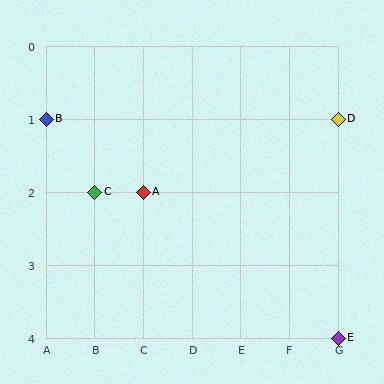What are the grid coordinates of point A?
Point A is at grid coordinates (C, 2).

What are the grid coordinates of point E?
Point E is at grid coordinates (G, 4).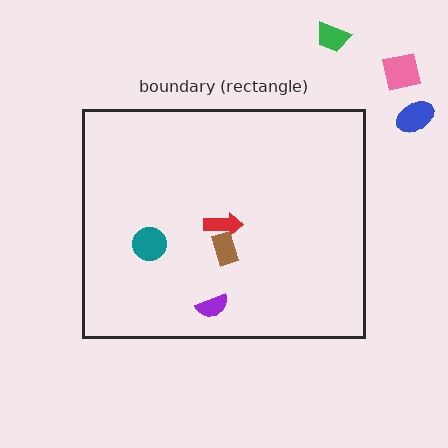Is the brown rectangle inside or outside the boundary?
Inside.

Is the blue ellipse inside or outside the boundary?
Outside.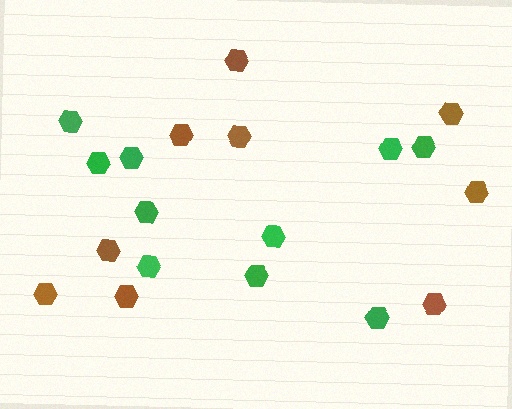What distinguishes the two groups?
There are 2 groups: one group of brown hexagons (9) and one group of green hexagons (10).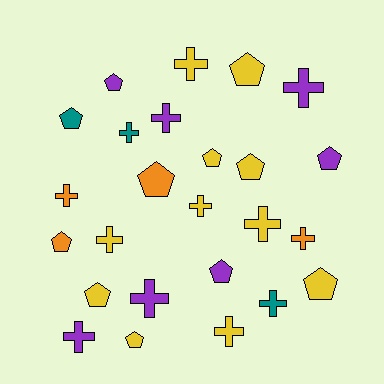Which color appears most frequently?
Yellow, with 11 objects.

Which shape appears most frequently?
Cross, with 13 objects.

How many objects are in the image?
There are 25 objects.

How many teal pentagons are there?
There is 1 teal pentagon.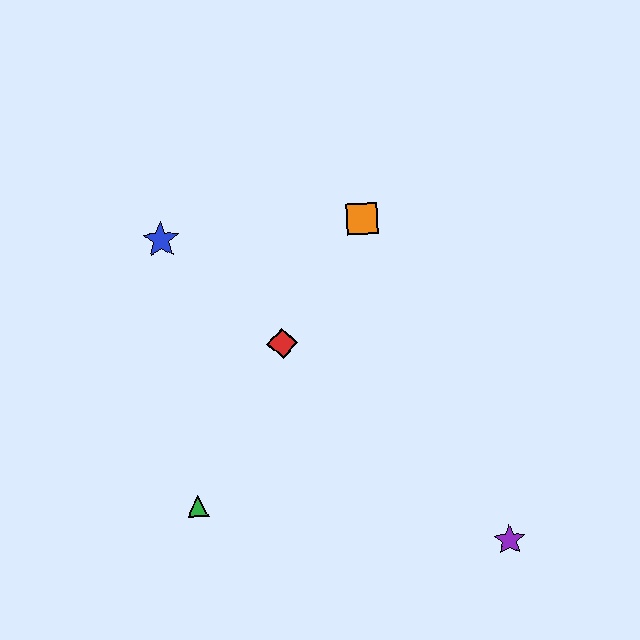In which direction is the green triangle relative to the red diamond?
The green triangle is below the red diamond.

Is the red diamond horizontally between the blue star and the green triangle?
No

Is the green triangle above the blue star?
No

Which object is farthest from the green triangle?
The orange square is farthest from the green triangle.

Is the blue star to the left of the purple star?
Yes